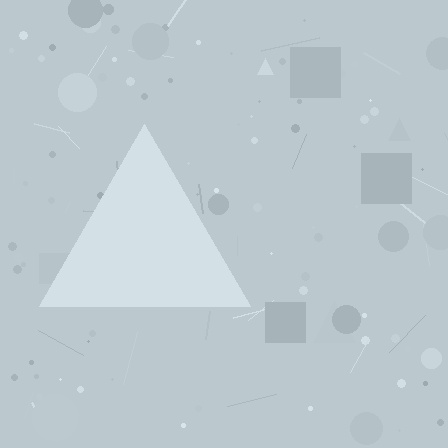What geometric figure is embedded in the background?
A triangle is embedded in the background.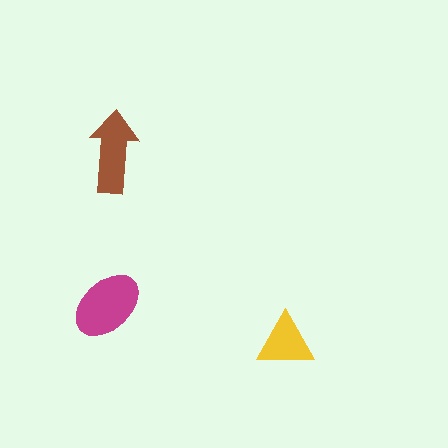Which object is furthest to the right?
The yellow triangle is rightmost.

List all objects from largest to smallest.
The magenta ellipse, the brown arrow, the yellow triangle.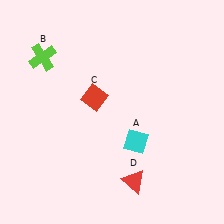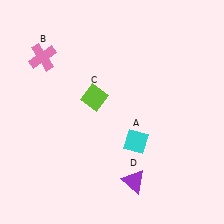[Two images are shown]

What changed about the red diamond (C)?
In Image 1, C is red. In Image 2, it changed to lime.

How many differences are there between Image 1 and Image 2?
There are 3 differences between the two images.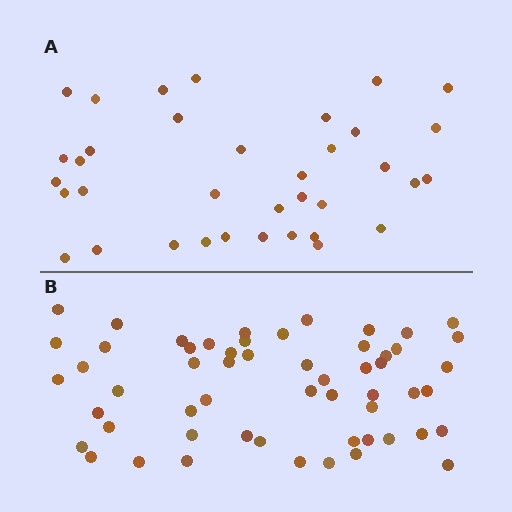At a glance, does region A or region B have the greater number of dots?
Region B (the bottom region) has more dots.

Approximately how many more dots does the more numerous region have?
Region B has approximately 20 more dots than region A.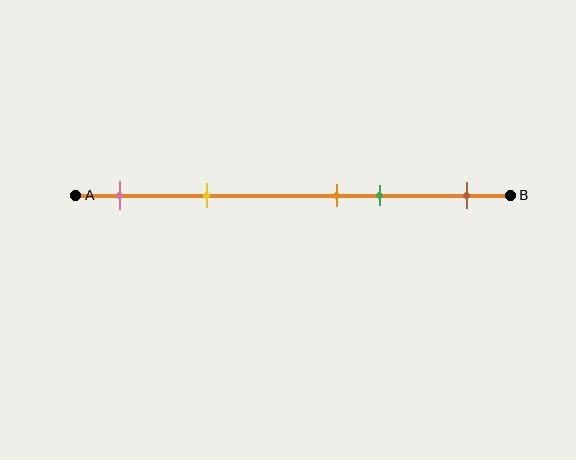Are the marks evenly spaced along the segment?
No, the marks are not evenly spaced.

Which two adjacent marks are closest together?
The orange and green marks are the closest adjacent pair.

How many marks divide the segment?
There are 5 marks dividing the segment.